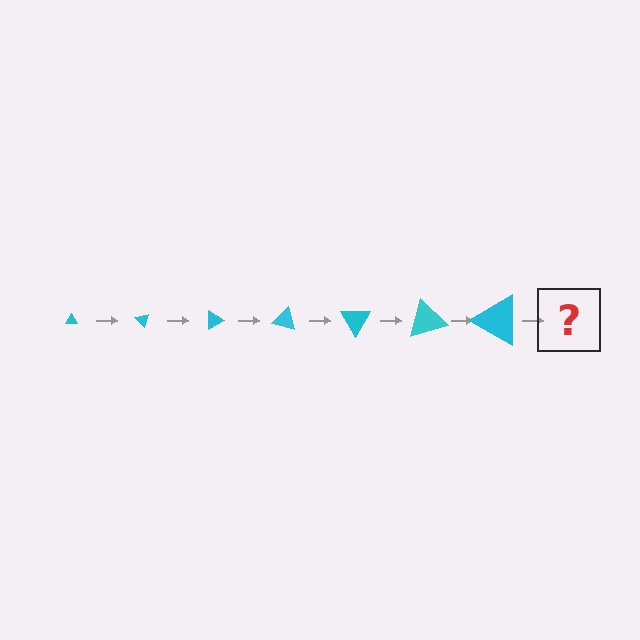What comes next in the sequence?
The next element should be a triangle, larger than the previous one and rotated 315 degrees from the start.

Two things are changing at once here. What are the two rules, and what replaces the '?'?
The two rules are that the triangle grows larger each step and it rotates 45 degrees each step. The '?' should be a triangle, larger than the previous one and rotated 315 degrees from the start.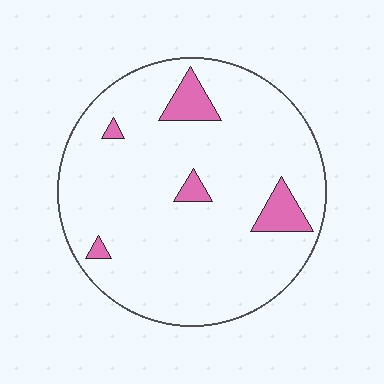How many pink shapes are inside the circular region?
5.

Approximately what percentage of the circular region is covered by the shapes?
Approximately 10%.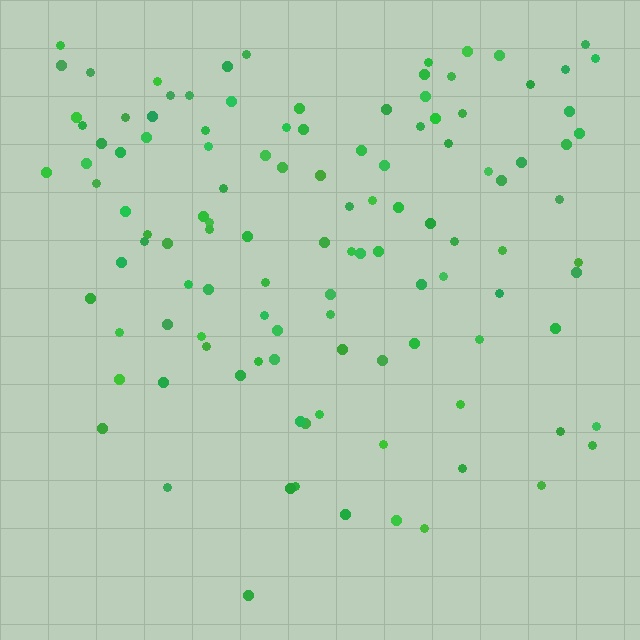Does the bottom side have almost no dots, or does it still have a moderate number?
Still a moderate number, just noticeably fewer than the top.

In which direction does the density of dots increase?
From bottom to top, with the top side densest.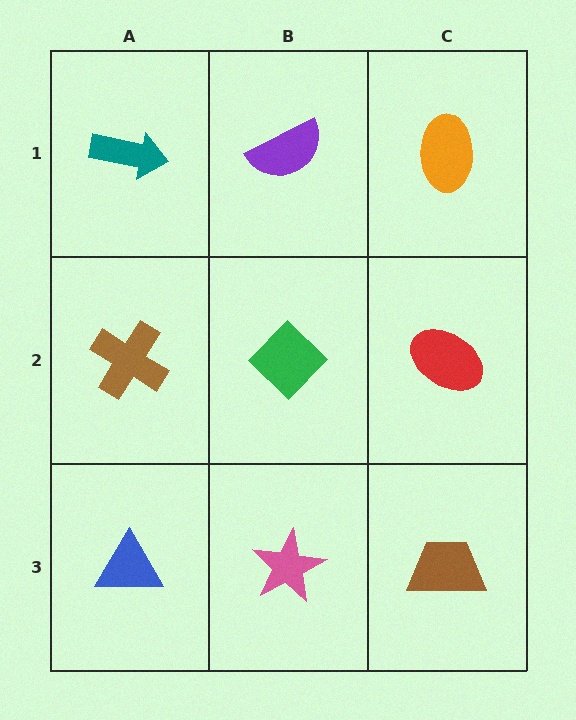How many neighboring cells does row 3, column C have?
2.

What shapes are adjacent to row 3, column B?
A green diamond (row 2, column B), a blue triangle (row 3, column A), a brown trapezoid (row 3, column C).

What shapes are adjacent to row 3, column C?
A red ellipse (row 2, column C), a pink star (row 3, column B).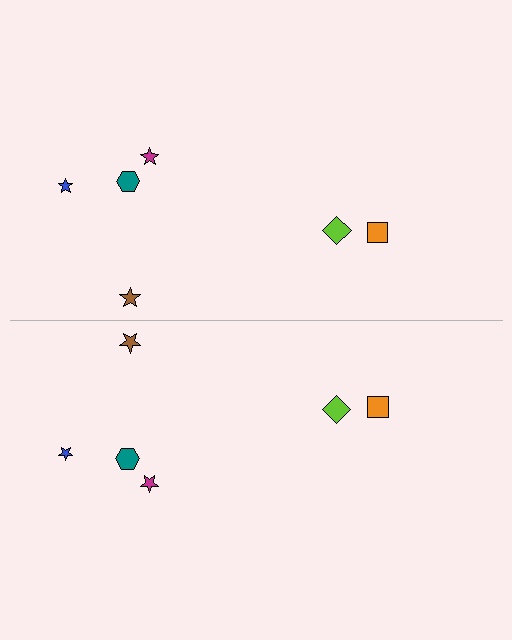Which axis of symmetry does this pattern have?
The pattern has a horizontal axis of symmetry running through the center of the image.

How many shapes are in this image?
There are 12 shapes in this image.